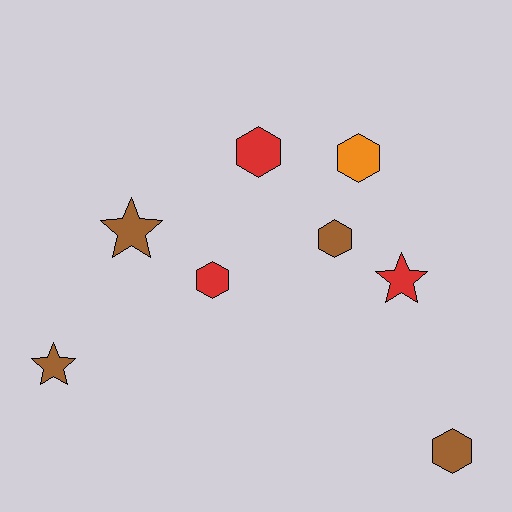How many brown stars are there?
There are 2 brown stars.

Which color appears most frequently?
Brown, with 4 objects.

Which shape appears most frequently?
Hexagon, with 5 objects.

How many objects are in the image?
There are 8 objects.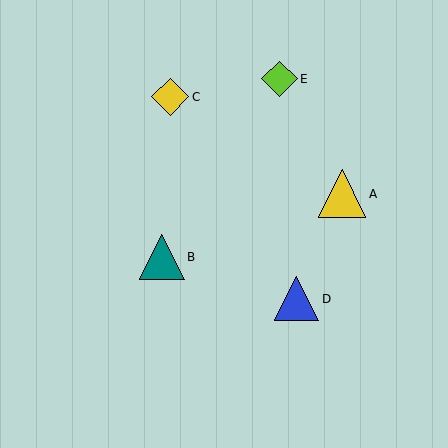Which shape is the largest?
The yellow triangle (labeled A) is the largest.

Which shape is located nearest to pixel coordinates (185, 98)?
The yellow diamond (labeled C) at (170, 97) is nearest to that location.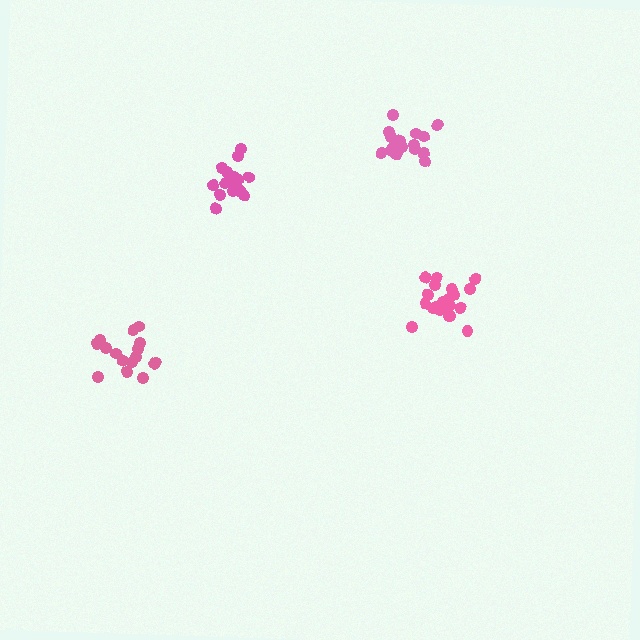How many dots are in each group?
Group 1: 19 dots, Group 2: 20 dots, Group 3: 16 dots, Group 4: 18 dots (73 total).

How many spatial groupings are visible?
There are 4 spatial groupings.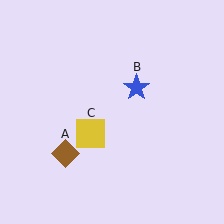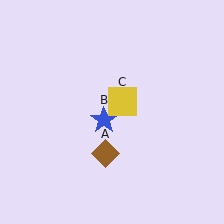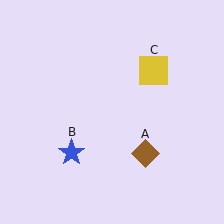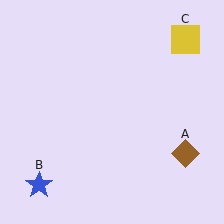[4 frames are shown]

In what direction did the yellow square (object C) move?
The yellow square (object C) moved up and to the right.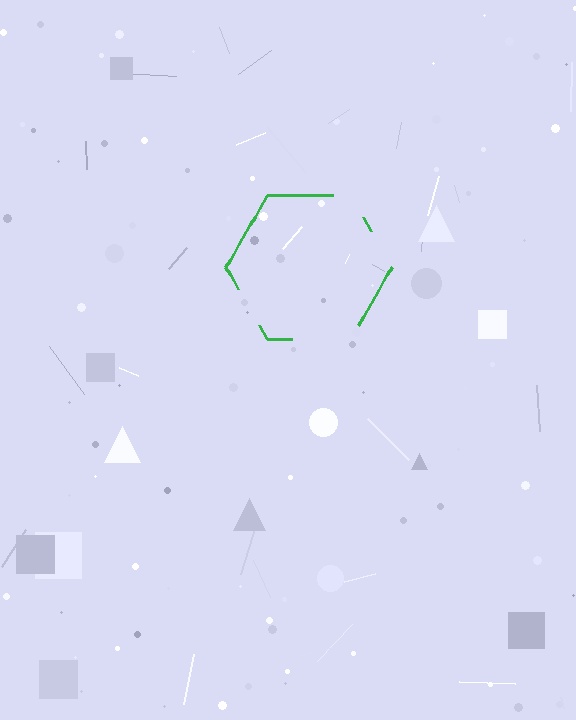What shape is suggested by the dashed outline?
The dashed outline suggests a hexagon.